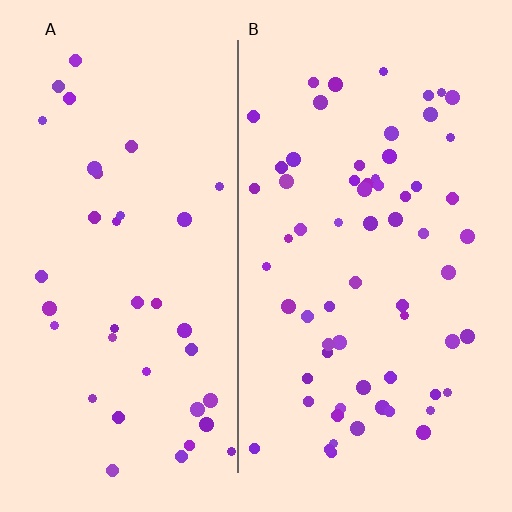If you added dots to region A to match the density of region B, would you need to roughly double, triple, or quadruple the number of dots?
Approximately double.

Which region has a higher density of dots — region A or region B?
B (the right).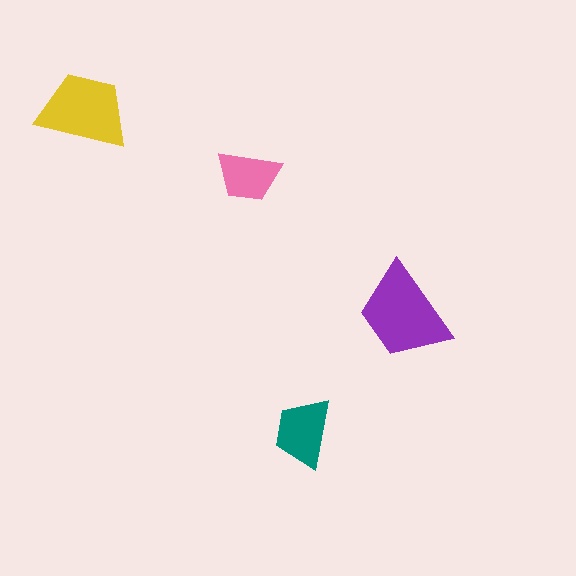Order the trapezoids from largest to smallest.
the purple one, the yellow one, the teal one, the pink one.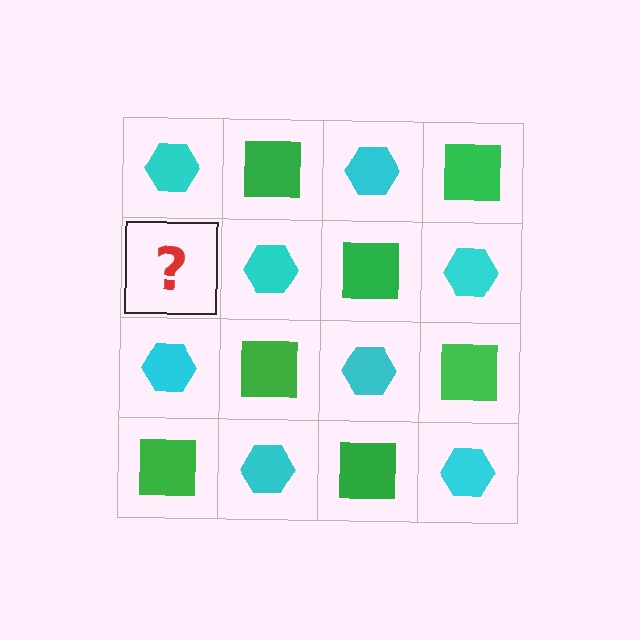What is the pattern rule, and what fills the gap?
The rule is that it alternates cyan hexagon and green square in a checkerboard pattern. The gap should be filled with a green square.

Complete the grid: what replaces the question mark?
The question mark should be replaced with a green square.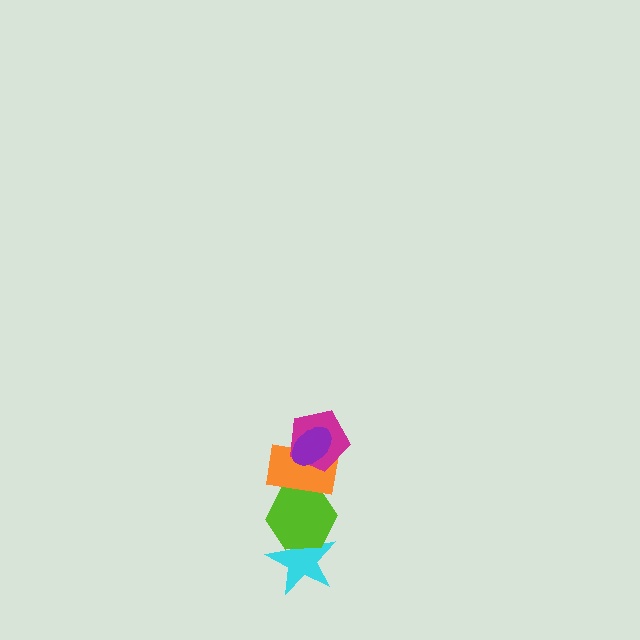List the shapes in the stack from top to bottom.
From top to bottom: the purple ellipse, the magenta pentagon, the orange rectangle, the lime hexagon, the cyan star.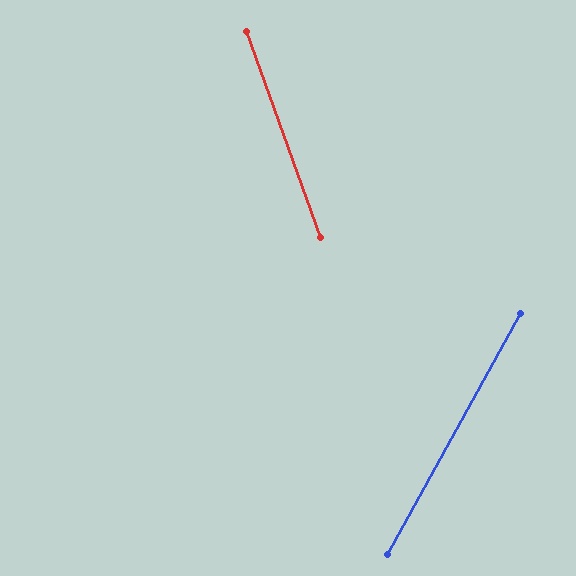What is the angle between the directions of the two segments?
Approximately 49 degrees.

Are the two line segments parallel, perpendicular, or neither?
Neither parallel nor perpendicular — they differ by about 49°.